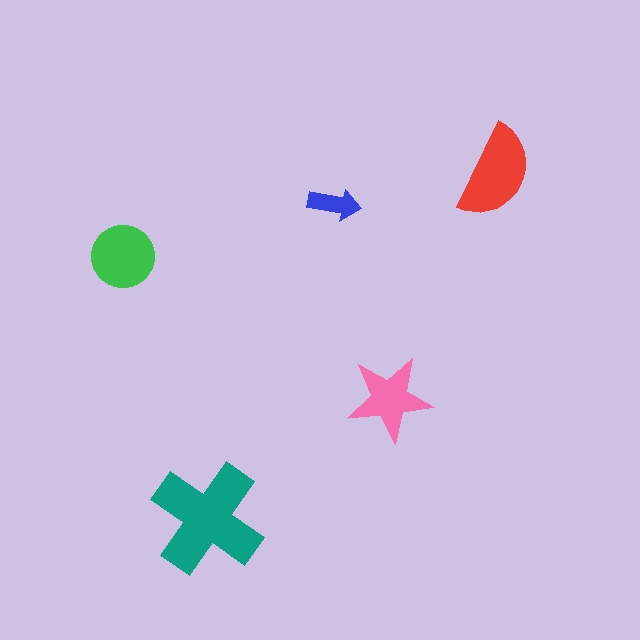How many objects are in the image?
There are 5 objects in the image.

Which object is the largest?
The teal cross.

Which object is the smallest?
The blue arrow.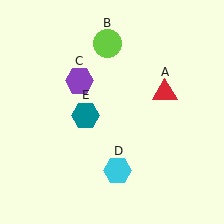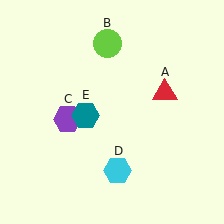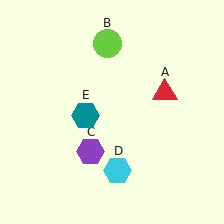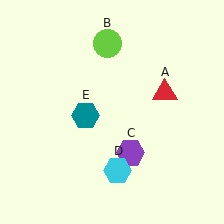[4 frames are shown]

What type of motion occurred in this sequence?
The purple hexagon (object C) rotated counterclockwise around the center of the scene.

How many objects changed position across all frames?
1 object changed position: purple hexagon (object C).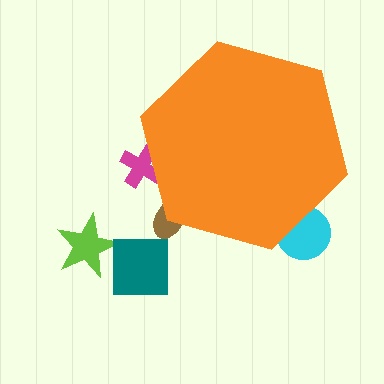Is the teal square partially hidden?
No, the teal square is fully visible.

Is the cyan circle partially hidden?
Yes, the cyan circle is partially hidden behind the orange hexagon.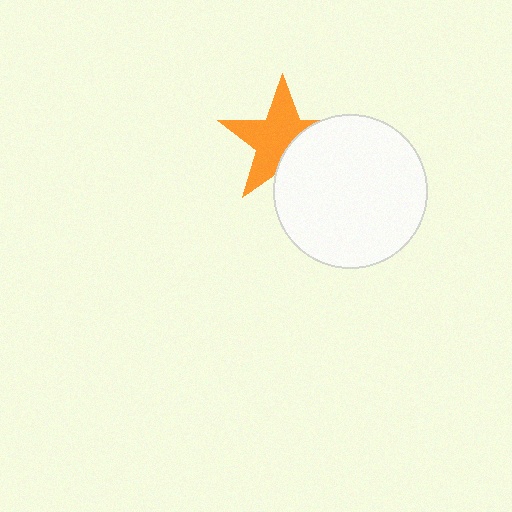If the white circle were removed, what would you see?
You would see the complete orange star.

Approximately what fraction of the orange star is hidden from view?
Roughly 36% of the orange star is hidden behind the white circle.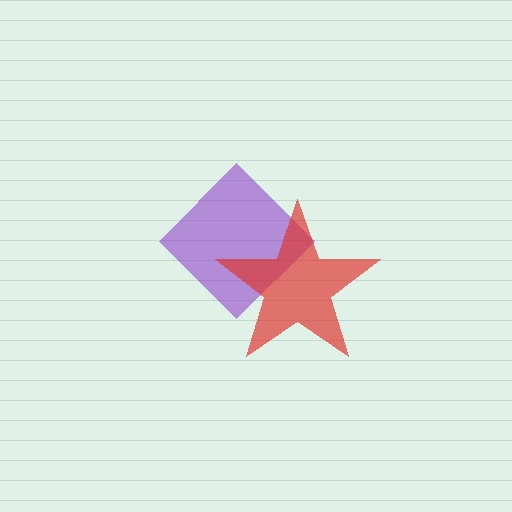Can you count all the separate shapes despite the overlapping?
Yes, there are 2 separate shapes.